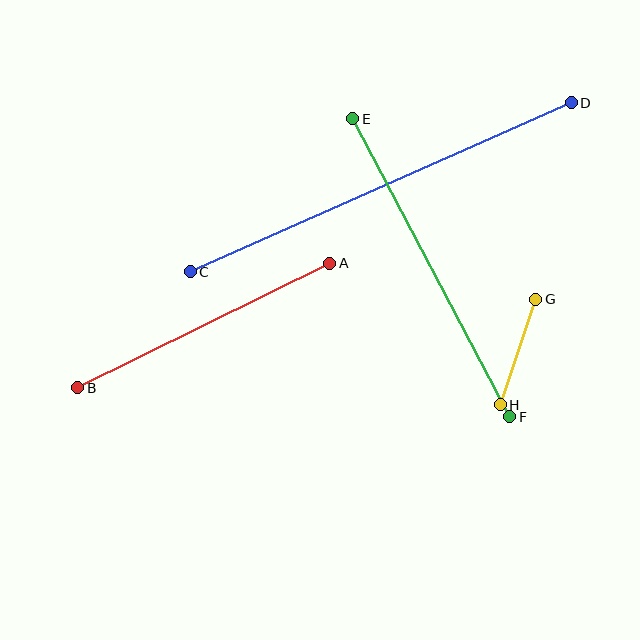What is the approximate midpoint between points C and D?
The midpoint is at approximately (381, 187) pixels.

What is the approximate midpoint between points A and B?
The midpoint is at approximately (204, 325) pixels.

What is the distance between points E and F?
The distance is approximately 337 pixels.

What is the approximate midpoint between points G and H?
The midpoint is at approximately (518, 352) pixels.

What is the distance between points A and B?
The distance is approximately 281 pixels.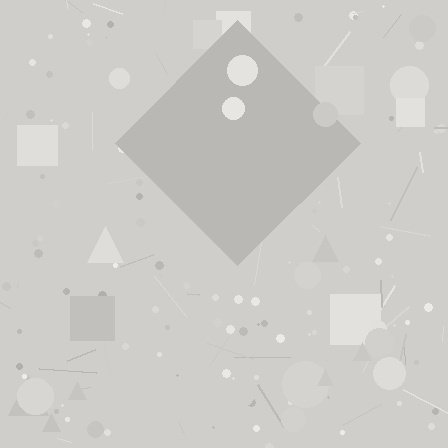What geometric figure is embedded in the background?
A diamond is embedded in the background.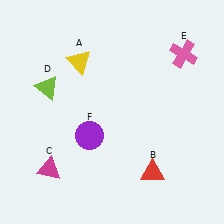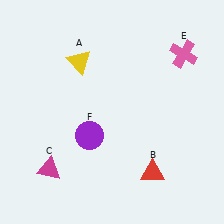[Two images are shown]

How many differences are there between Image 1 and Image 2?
There is 1 difference between the two images.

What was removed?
The lime triangle (D) was removed in Image 2.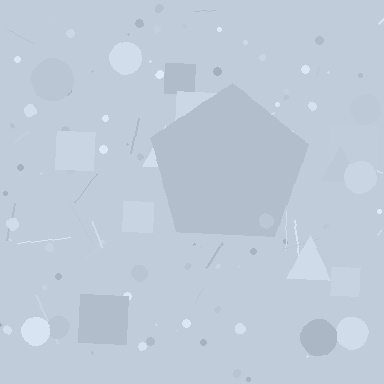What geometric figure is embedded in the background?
A pentagon is embedded in the background.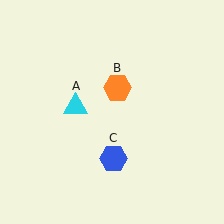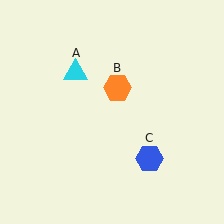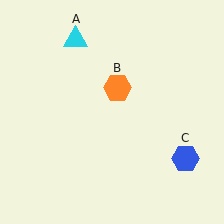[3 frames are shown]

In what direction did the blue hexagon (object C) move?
The blue hexagon (object C) moved right.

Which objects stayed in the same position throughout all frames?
Orange hexagon (object B) remained stationary.